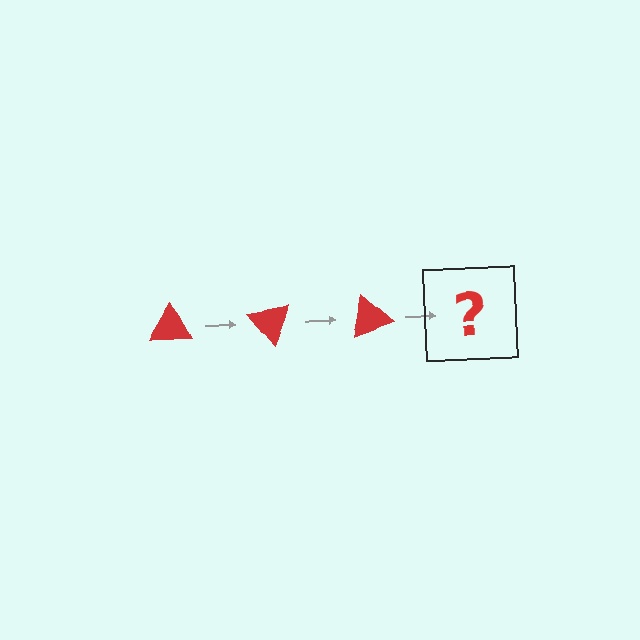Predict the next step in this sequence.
The next step is a red triangle rotated 150 degrees.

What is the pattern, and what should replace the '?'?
The pattern is that the triangle rotates 50 degrees each step. The '?' should be a red triangle rotated 150 degrees.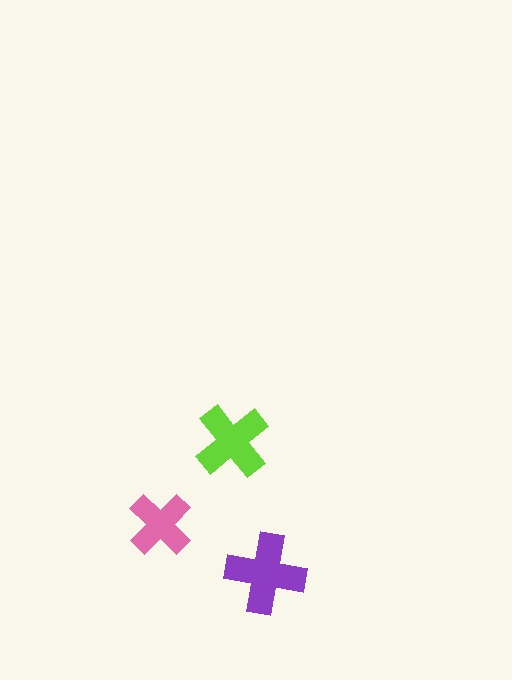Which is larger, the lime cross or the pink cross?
The lime one.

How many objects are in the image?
There are 3 objects in the image.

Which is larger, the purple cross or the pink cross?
The purple one.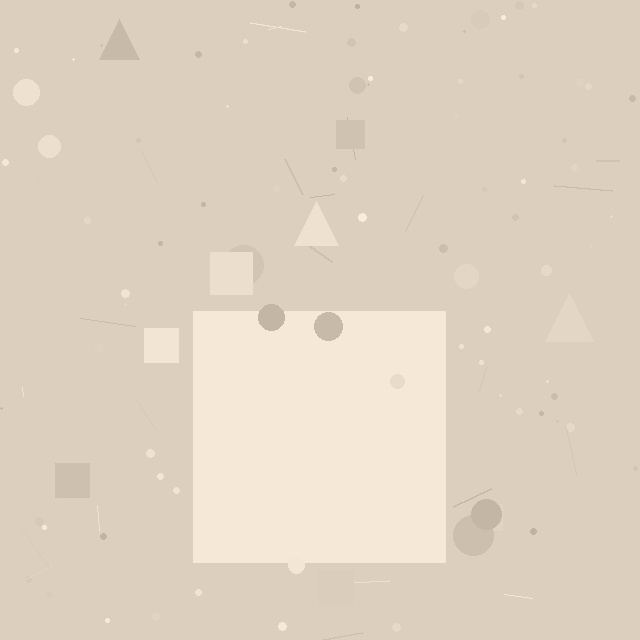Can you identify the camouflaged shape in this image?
The camouflaged shape is a square.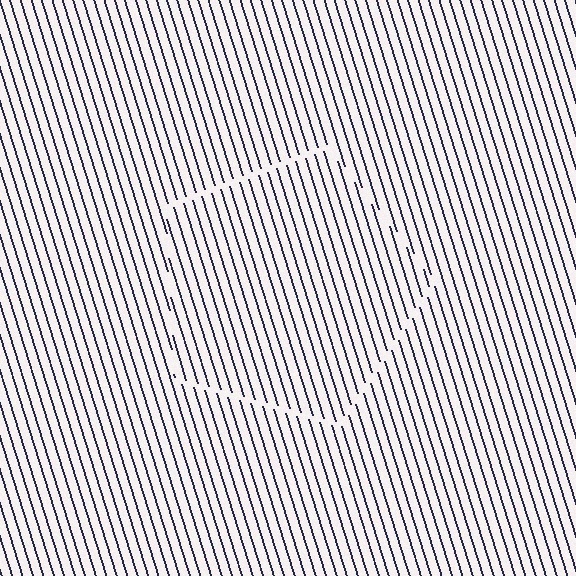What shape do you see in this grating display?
An illusory pentagon. The interior of the shape contains the same grating, shifted by half a period — the contour is defined by the phase discontinuity where line-ends from the inner and outer gratings abut.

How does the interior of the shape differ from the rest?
The interior of the shape contains the same grating, shifted by half a period — the contour is defined by the phase discontinuity where line-ends from the inner and outer gratings abut.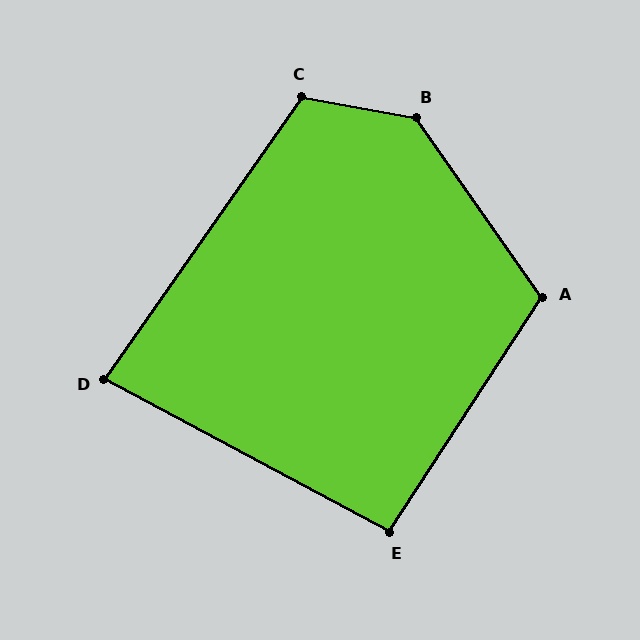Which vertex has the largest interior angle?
B, at approximately 136 degrees.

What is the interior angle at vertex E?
Approximately 95 degrees (approximately right).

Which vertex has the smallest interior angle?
D, at approximately 83 degrees.